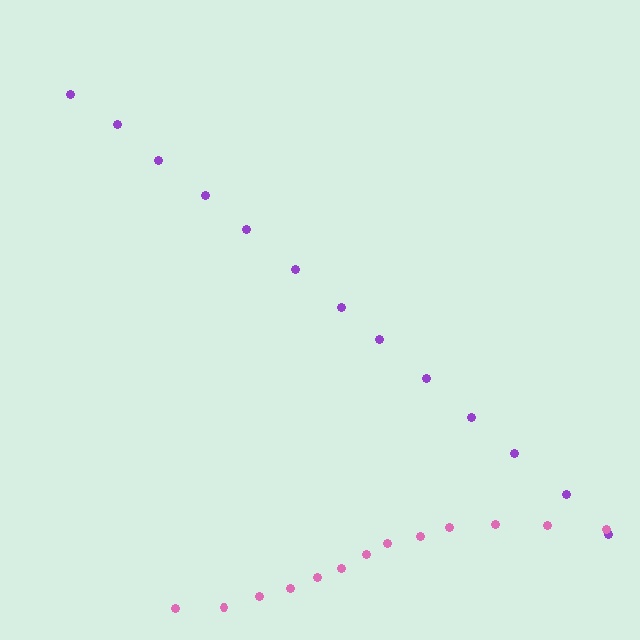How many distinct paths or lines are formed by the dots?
There are 2 distinct paths.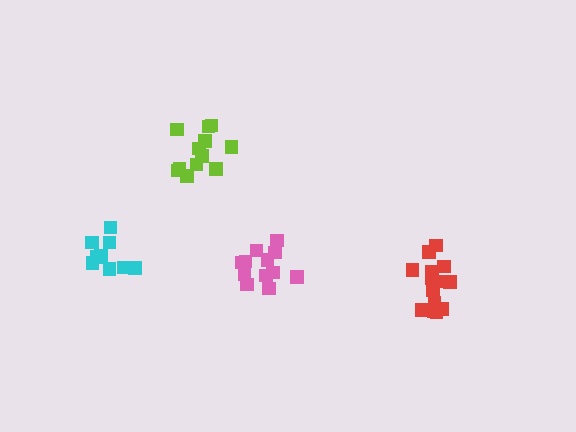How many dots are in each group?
Group 1: 14 dots, Group 2: 12 dots, Group 3: 12 dots, Group 4: 9 dots (47 total).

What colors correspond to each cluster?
The clusters are colored: red, pink, lime, cyan.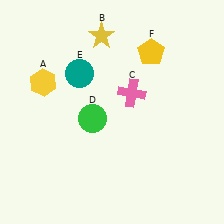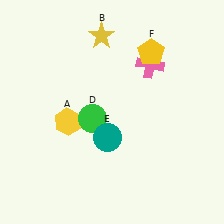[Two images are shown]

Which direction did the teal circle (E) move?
The teal circle (E) moved down.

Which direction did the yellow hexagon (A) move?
The yellow hexagon (A) moved down.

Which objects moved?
The objects that moved are: the yellow hexagon (A), the pink cross (C), the teal circle (E).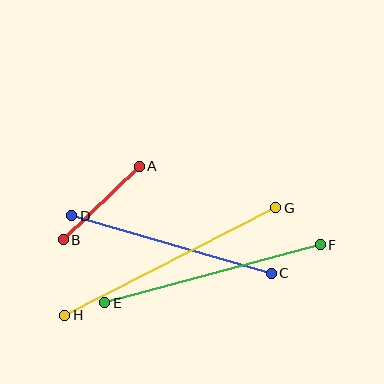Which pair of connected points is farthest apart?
Points G and H are farthest apart.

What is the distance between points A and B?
The distance is approximately 106 pixels.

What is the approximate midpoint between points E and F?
The midpoint is at approximately (213, 274) pixels.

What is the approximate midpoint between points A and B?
The midpoint is at approximately (101, 203) pixels.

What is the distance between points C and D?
The distance is approximately 207 pixels.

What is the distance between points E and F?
The distance is approximately 223 pixels.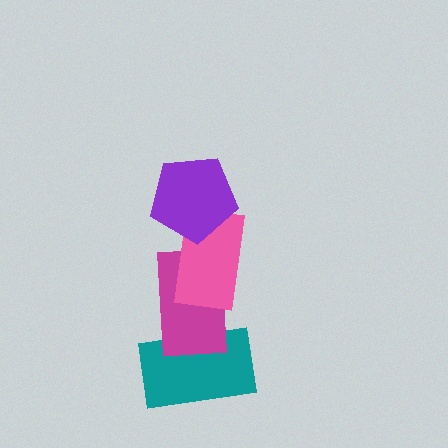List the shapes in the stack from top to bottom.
From top to bottom: the purple pentagon, the pink rectangle, the magenta rectangle, the teal rectangle.